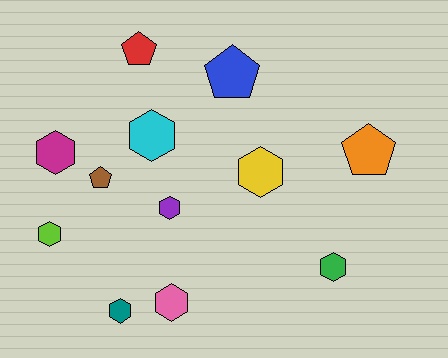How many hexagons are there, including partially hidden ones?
There are 8 hexagons.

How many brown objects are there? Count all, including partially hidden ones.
There is 1 brown object.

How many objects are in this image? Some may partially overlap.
There are 12 objects.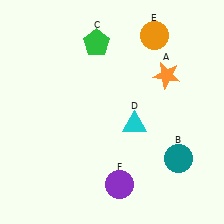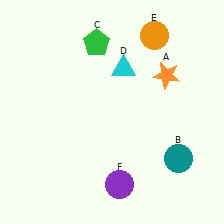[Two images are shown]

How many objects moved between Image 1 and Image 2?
1 object moved between the two images.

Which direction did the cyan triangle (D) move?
The cyan triangle (D) moved up.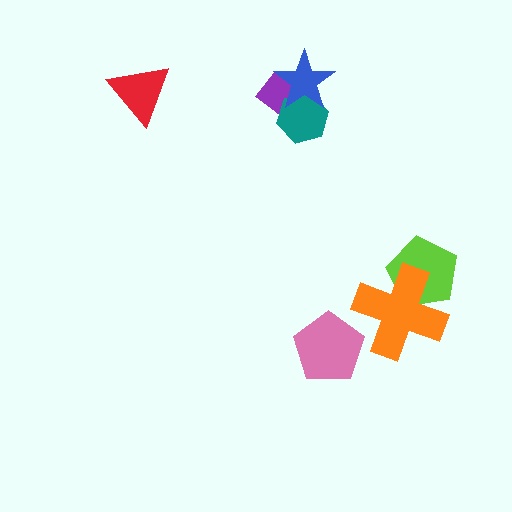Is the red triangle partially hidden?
No, no other shape covers it.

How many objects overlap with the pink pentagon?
0 objects overlap with the pink pentagon.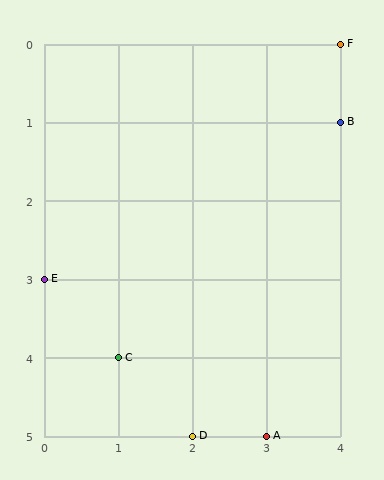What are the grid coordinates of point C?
Point C is at grid coordinates (1, 4).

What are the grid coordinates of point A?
Point A is at grid coordinates (3, 5).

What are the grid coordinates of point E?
Point E is at grid coordinates (0, 3).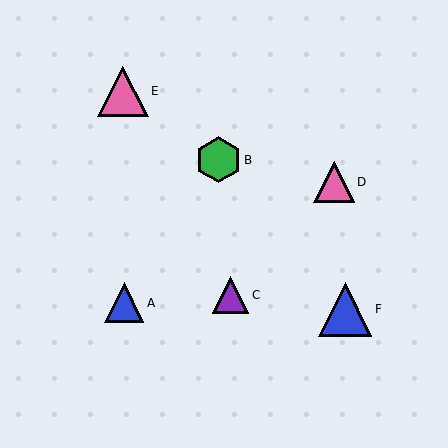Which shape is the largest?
The blue triangle (labeled F) is the largest.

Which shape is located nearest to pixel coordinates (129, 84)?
The pink triangle (labeled E) at (123, 91) is nearest to that location.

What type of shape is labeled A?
Shape A is a blue triangle.